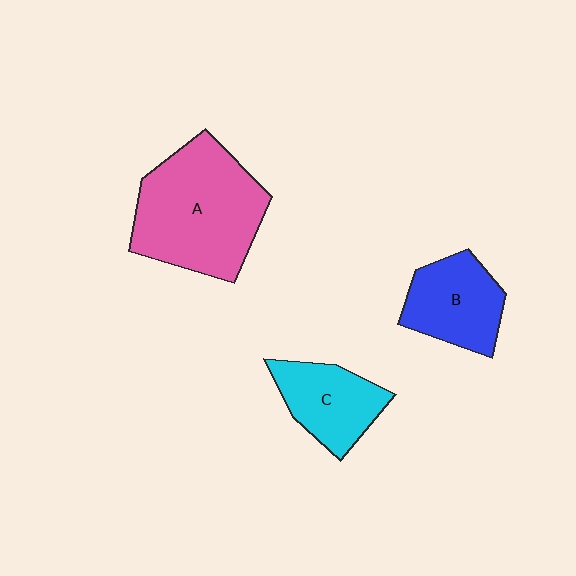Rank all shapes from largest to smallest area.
From largest to smallest: A (pink), B (blue), C (cyan).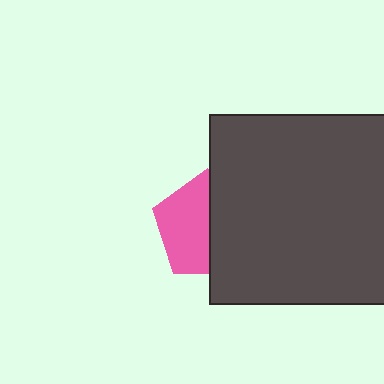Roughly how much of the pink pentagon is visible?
About half of it is visible (roughly 52%).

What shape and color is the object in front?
The object in front is a dark gray rectangle.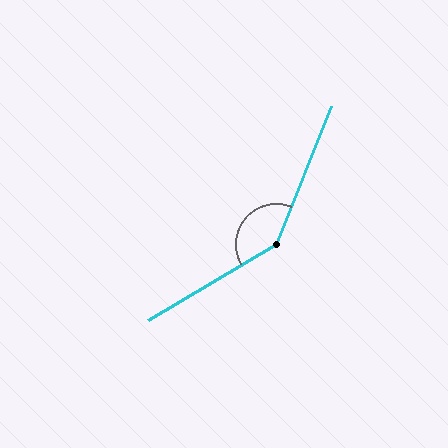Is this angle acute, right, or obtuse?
It is obtuse.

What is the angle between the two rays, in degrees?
Approximately 143 degrees.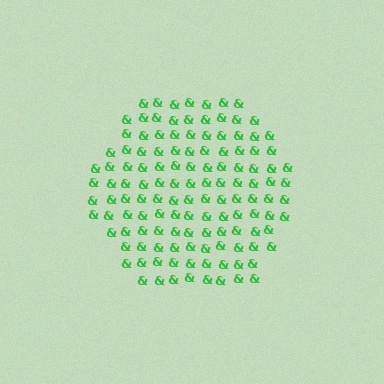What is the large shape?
The large shape is a hexagon.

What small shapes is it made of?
It is made of small ampersands.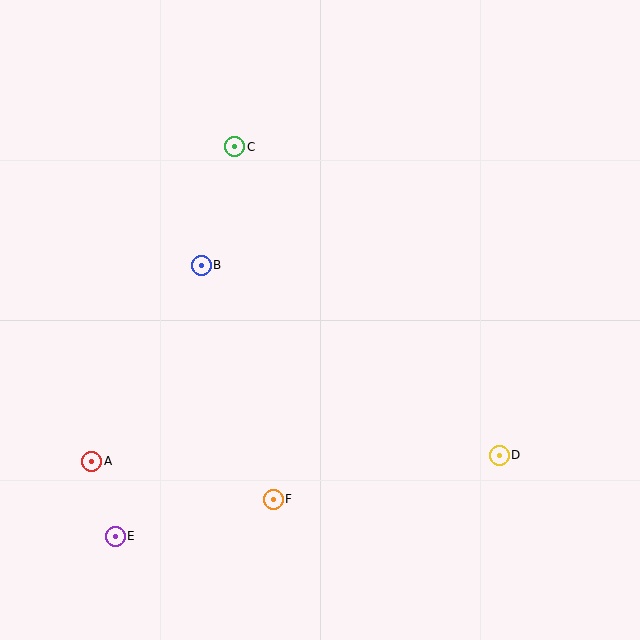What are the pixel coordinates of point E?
Point E is at (115, 536).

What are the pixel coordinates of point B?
Point B is at (201, 265).